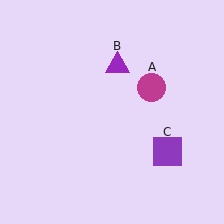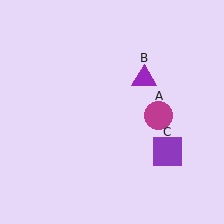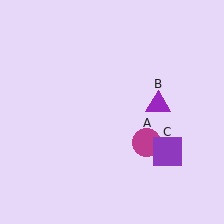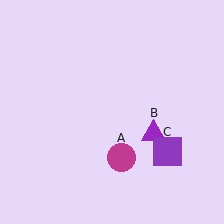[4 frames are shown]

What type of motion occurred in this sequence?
The magenta circle (object A), purple triangle (object B) rotated clockwise around the center of the scene.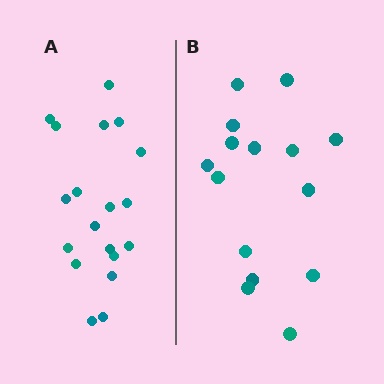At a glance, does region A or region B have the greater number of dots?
Region A (the left region) has more dots.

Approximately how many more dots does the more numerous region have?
Region A has about 4 more dots than region B.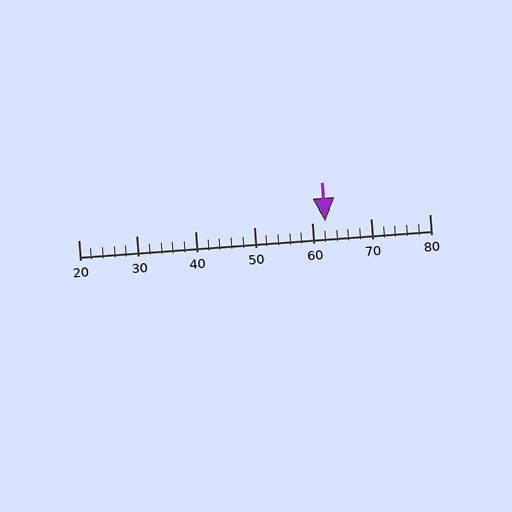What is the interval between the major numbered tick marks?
The major tick marks are spaced 10 units apart.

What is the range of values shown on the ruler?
The ruler shows values from 20 to 80.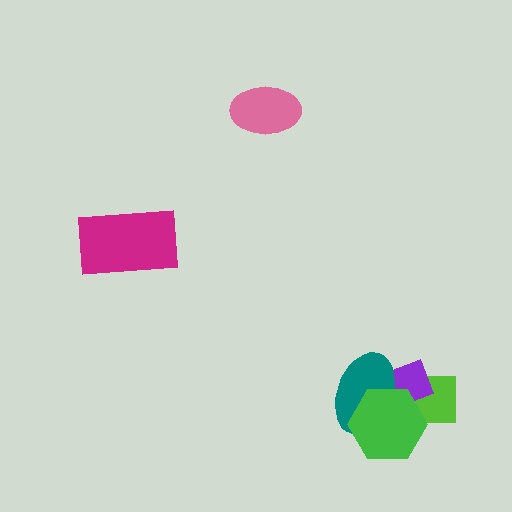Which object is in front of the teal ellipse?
The green hexagon is in front of the teal ellipse.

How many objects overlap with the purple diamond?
3 objects overlap with the purple diamond.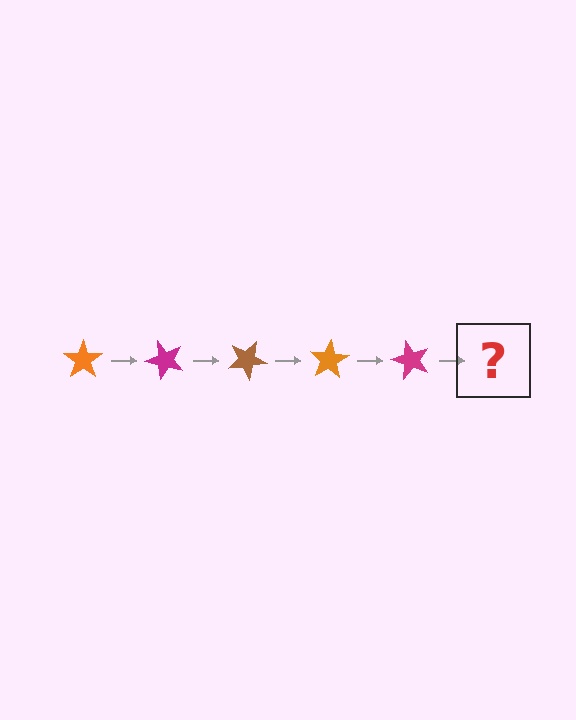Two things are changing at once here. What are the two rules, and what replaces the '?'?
The two rules are that it rotates 50 degrees each step and the color cycles through orange, magenta, and brown. The '?' should be a brown star, rotated 250 degrees from the start.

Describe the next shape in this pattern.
It should be a brown star, rotated 250 degrees from the start.